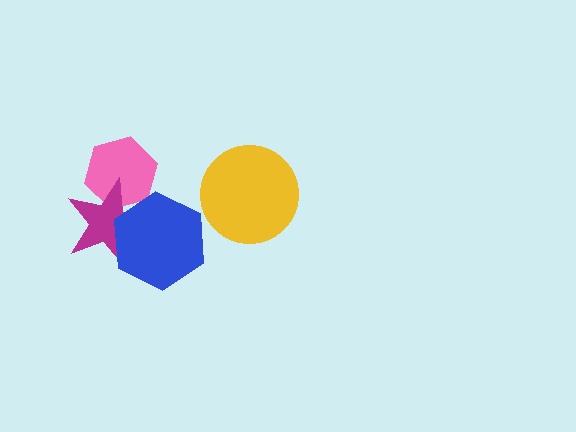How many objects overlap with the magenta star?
2 objects overlap with the magenta star.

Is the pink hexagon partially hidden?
Yes, it is partially covered by another shape.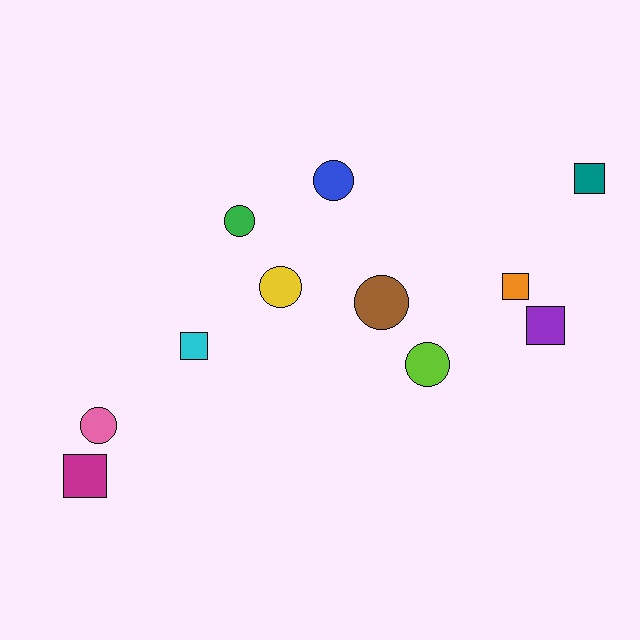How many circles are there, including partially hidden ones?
There are 6 circles.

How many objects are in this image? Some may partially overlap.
There are 11 objects.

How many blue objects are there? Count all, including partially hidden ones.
There is 1 blue object.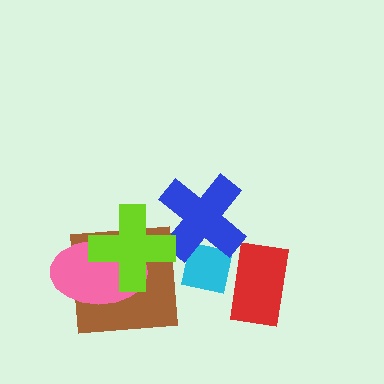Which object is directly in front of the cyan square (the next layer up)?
The red rectangle is directly in front of the cyan square.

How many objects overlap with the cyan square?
2 objects overlap with the cyan square.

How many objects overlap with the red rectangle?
1 object overlaps with the red rectangle.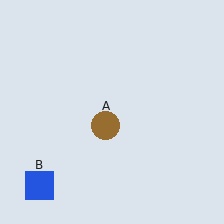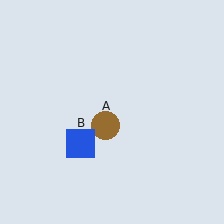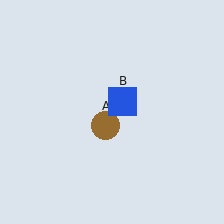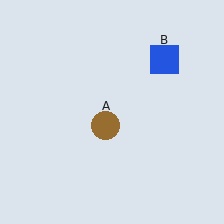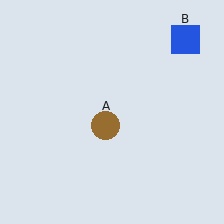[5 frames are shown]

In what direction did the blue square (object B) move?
The blue square (object B) moved up and to the right.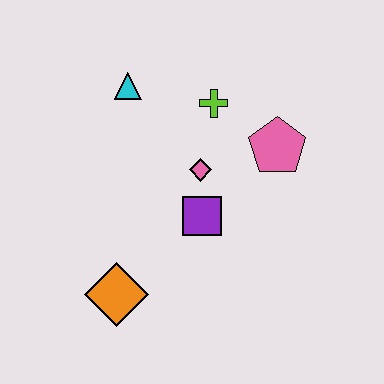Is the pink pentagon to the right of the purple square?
Yes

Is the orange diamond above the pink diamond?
No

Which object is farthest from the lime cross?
The orange diamond is farthest from the lime cross.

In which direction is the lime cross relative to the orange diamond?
The lime cross is above the orange diamond.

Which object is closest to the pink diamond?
The purple square is closest to the pink diamond.